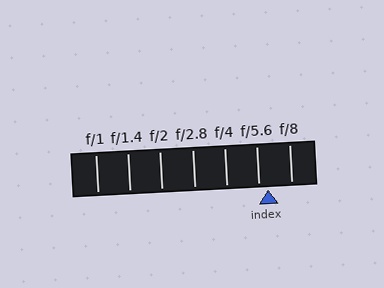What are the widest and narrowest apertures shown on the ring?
The widest aperture shown is f/1 and the narrowest is f/8.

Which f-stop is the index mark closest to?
The index mark is closest to f/5.6.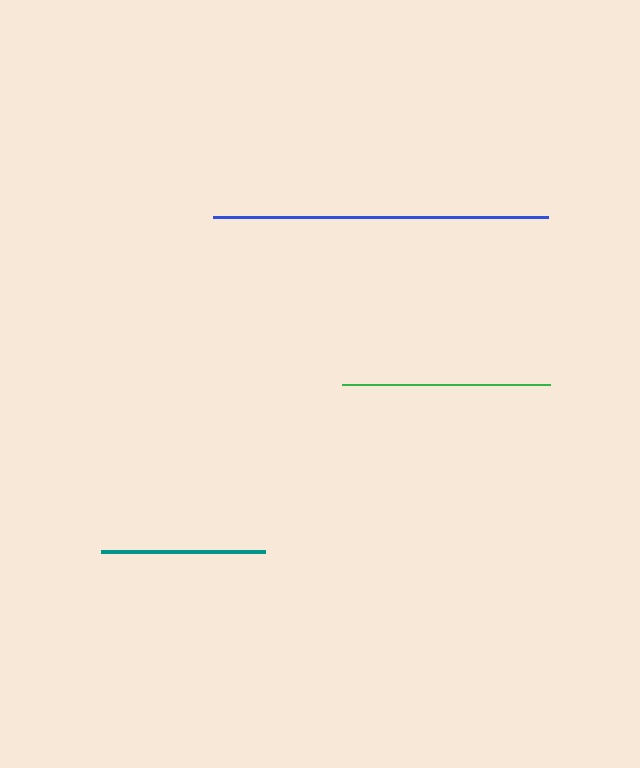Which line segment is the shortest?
The teal line is the shortest at approximately 165 pixels.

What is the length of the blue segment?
The blue segment is approximately 335 pixels long.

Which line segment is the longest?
The blue line is the longest at approximately 335 pixels.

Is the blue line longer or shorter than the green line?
The blue line is longer than the green line.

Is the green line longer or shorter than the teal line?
The green line is longer than the teal line.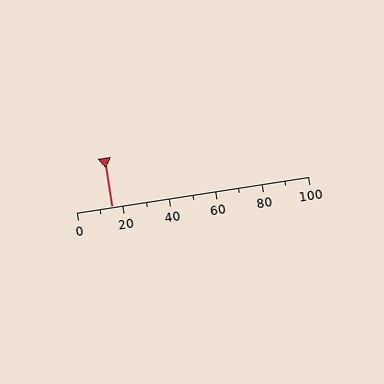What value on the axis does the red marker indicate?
The marker indicates approximately 15.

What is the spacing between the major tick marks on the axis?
The major ticks are spaced 20 apart.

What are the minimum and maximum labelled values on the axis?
The axis runs from 0 to 100.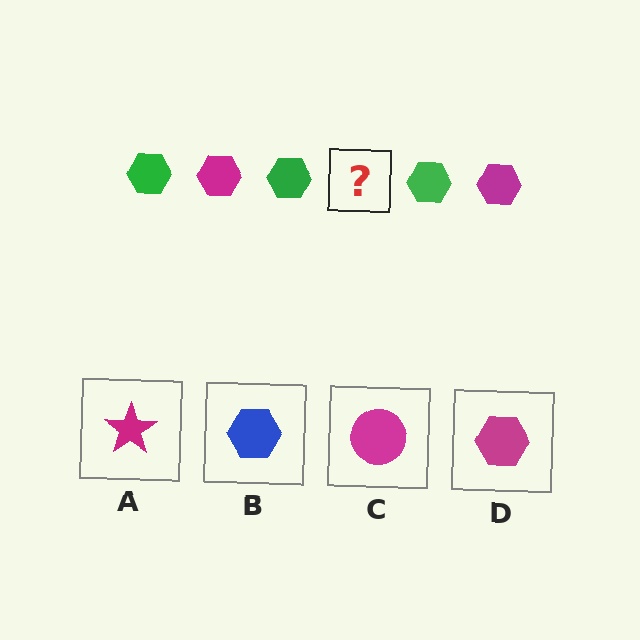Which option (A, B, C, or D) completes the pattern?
D.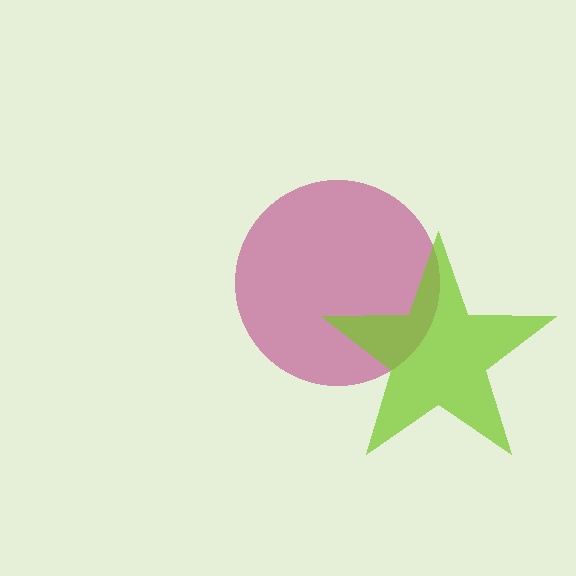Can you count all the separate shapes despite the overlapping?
Yes, there are 2 separate shapes.